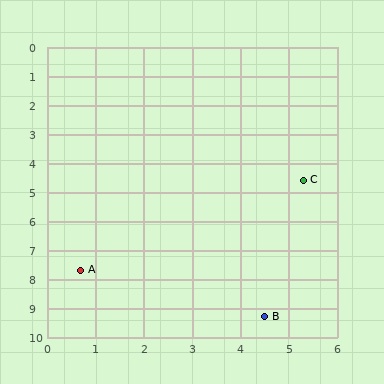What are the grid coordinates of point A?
Point A is at approximately (0.7, 7.7).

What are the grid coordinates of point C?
Point C is at approximately (5.3, 4.6).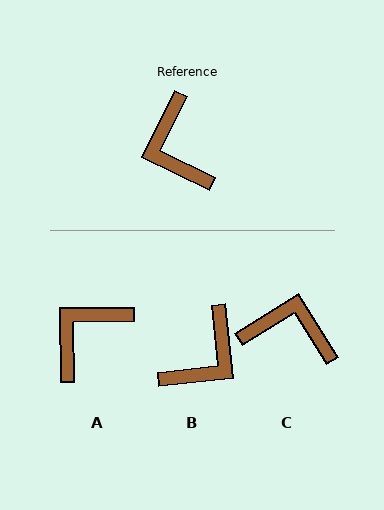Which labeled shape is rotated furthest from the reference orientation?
B, about 122 degrees away.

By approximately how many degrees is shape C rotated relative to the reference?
Approximately 122 degrees clockwise.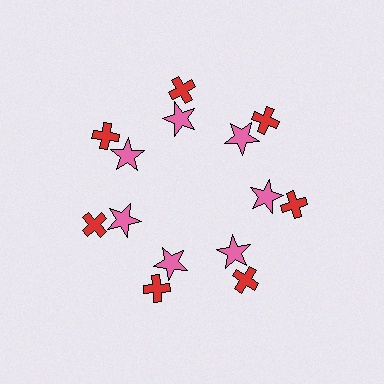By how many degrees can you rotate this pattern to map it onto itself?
The pattern maps onto itself every 51 degrees of rotation.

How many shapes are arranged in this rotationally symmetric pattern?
There are 14 shapes, arranged in 7 groups of 2.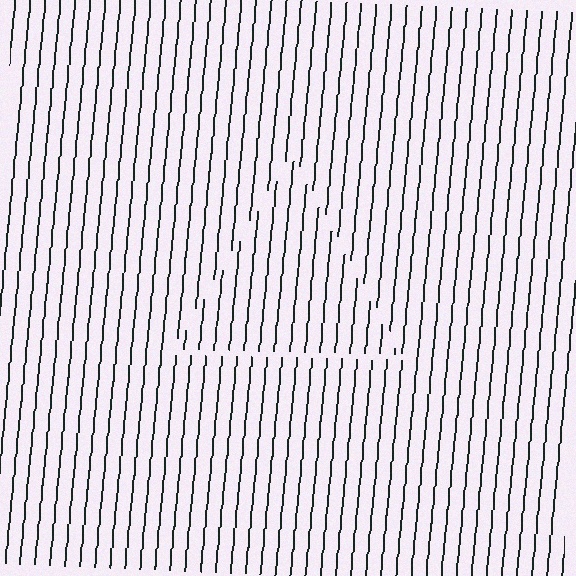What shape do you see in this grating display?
An illusory triangle. The interior of the shape contains the same grating, shifted by half a period — the contour is defined by the phase discontinuity where line-ends from the inner and outer gratings abut.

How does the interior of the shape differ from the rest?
The interior of the shape contains the same grating, shifted by half a period — the contour is defined by the phase discontinuity where line-ends from the inner and outer gratings abut.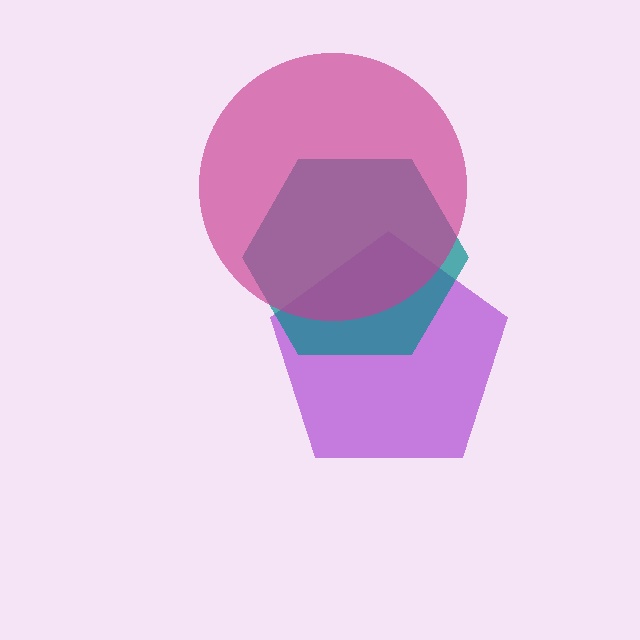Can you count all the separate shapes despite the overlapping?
Yes, there are 3 separate shapes.